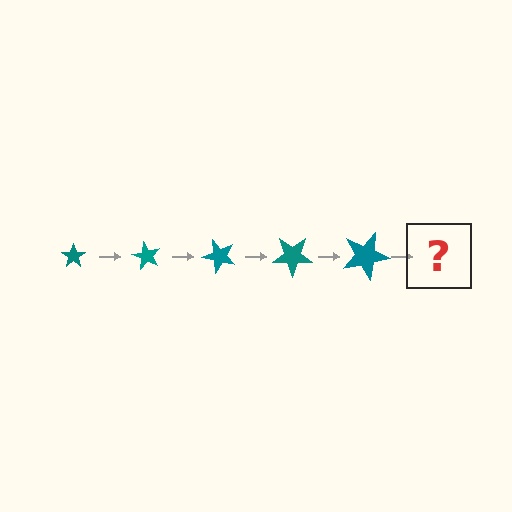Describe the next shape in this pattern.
It should be a star, larger than the previous one and rotated 300 degrees from the start.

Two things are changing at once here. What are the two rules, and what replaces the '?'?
The two rules are that the star grows larger each step and it rotates 60 degrees each step. The '?' should be a star, larger than the previous one and rotated 300 degrees from the start.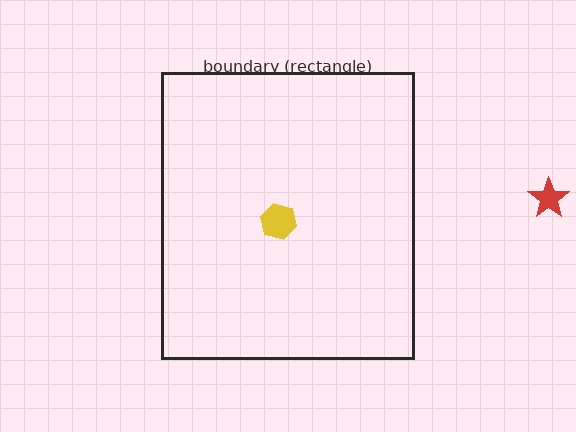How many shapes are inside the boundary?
1 inside, 1 outside.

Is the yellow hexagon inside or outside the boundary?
Inside.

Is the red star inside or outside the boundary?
Outside.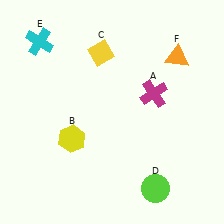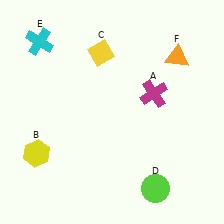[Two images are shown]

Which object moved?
The yellow hexagon (B) moved left.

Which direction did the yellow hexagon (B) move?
The yellow hexagon (B) moved left.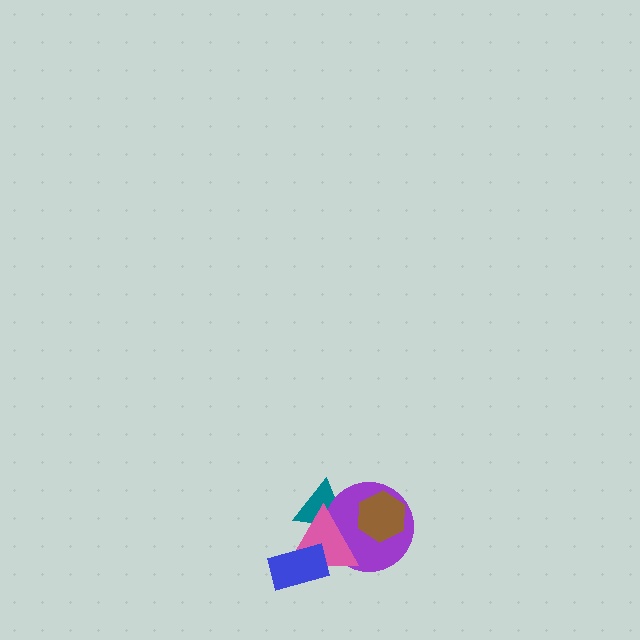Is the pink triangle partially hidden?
Yes, it is partially covered by another shape.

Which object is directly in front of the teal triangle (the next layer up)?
The purple circle is directly in front of the teal triangle.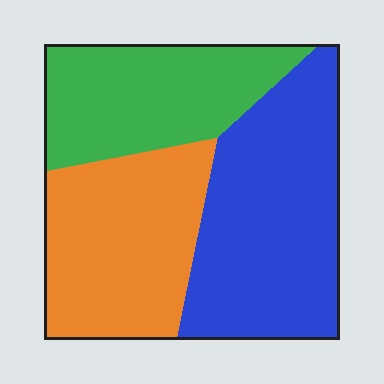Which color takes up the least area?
Green, at roughly 25%.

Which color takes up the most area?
Blue, at roughly 40%.